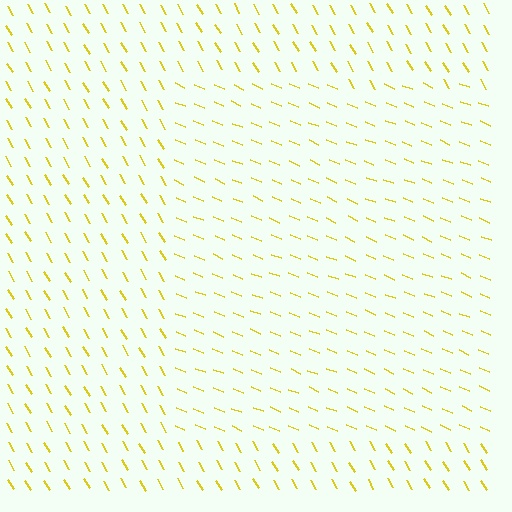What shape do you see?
I see a rectangle.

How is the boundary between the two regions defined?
The boundary is defined purely by a change in line orientation (approximately 37 degrees difference). All lines are the same color and thickness.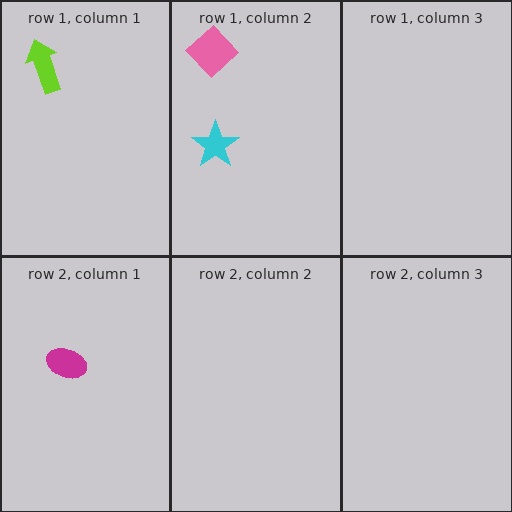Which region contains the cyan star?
The row 1, column 2 region.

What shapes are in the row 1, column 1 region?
The lime arrow.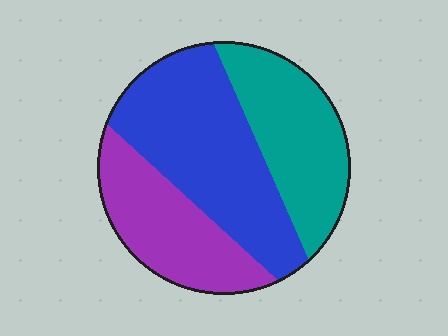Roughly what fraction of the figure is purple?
Purple covers 27% of the figure.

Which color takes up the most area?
Blue, at roughly 45%.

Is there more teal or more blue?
Blue.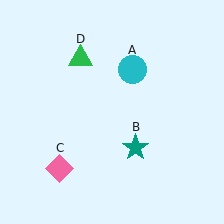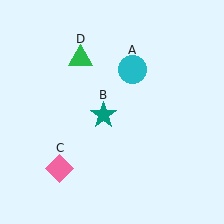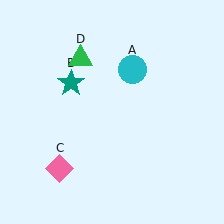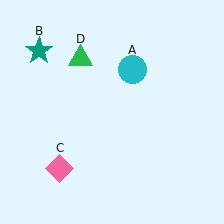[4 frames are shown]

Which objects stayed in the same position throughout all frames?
Cyan circle (object A) and pink diamond (object C) and green triangle (object D) remained stationary.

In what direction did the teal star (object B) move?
The teal star (object B) moved up and to the left.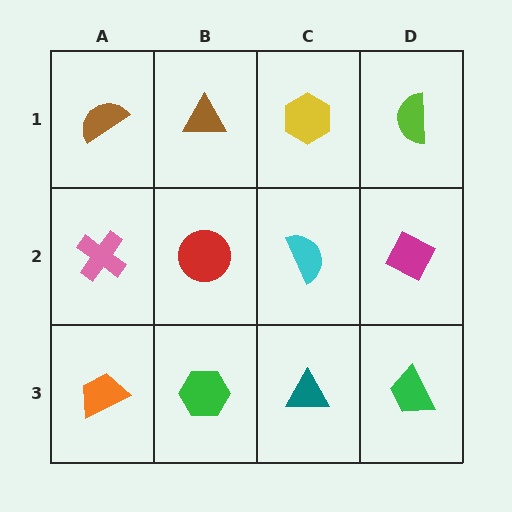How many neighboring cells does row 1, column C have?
3.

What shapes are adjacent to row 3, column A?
A pink cross (row 2, column A), a green hexagon (row 3, column B).